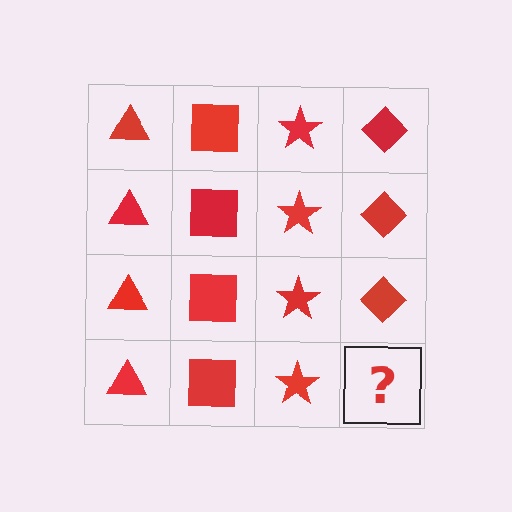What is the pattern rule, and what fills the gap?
The rule is that each column has a consistent shape. The gap should be filled with a red diamond.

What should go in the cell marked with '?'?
The missing cell should contain a red diamond.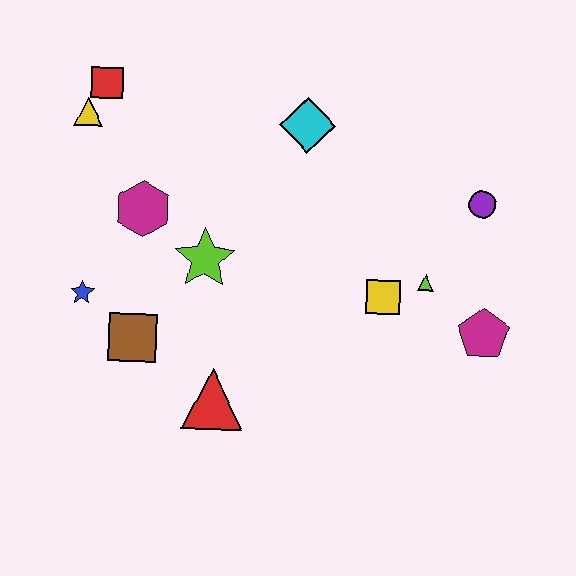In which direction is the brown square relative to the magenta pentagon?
The brown square is to the left of the magenta pentagon.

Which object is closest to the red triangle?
The brown square is closest to the red triangle.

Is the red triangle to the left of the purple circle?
Yes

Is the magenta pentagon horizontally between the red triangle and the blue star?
No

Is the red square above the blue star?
Yes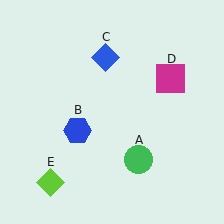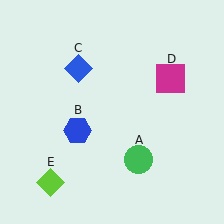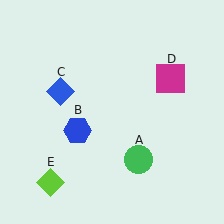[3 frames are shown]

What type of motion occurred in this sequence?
The blue diamond (object C) rotated counterclockwise around the center of the scene.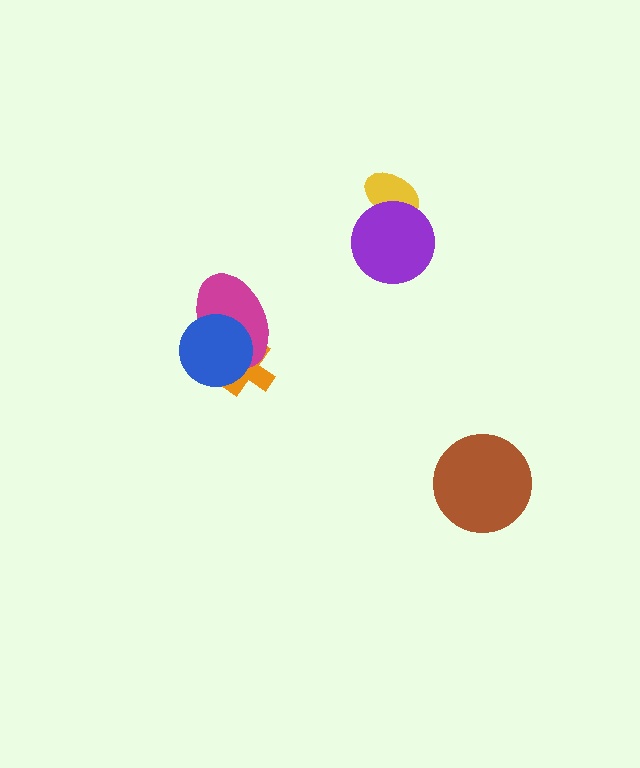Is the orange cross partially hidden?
Yes, it is partially covered by another shape.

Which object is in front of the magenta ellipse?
The blue circle is in front of the magenta ellipse.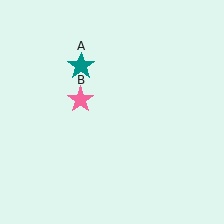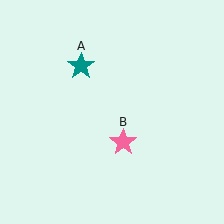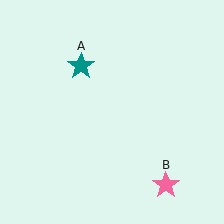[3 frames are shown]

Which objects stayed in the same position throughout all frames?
Teal star (object A) remained stationary.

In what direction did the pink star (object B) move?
The pink star (object B) moved down and to the right.